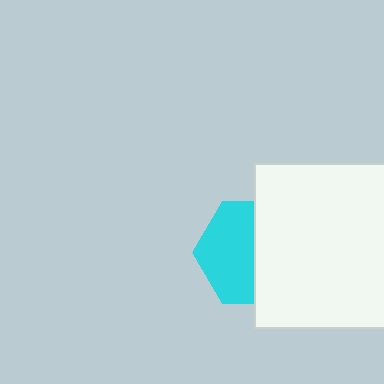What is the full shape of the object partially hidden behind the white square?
The partially hidden object is a cyan hexagon.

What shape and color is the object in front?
The object in front is a white square.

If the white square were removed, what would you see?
You would see the complete cyan hexagon.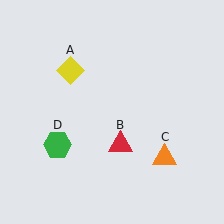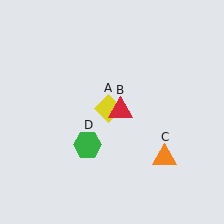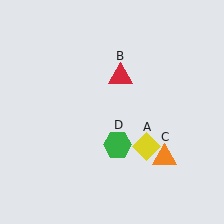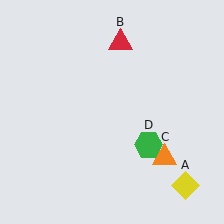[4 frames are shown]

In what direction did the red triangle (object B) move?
The red triangle (object B) moved up.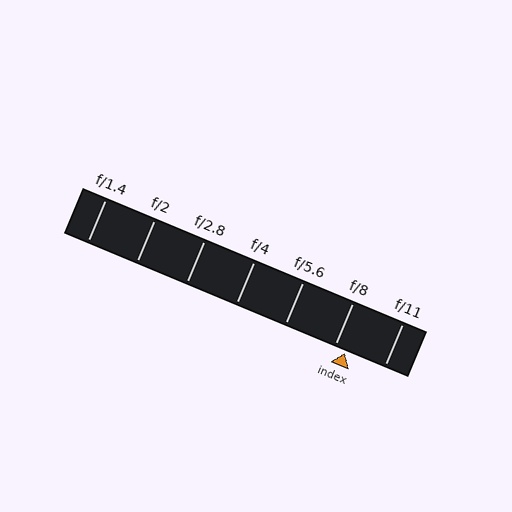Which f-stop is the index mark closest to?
The index mark is closest to f/8.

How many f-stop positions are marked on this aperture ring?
There are 7 f-stop positions marked.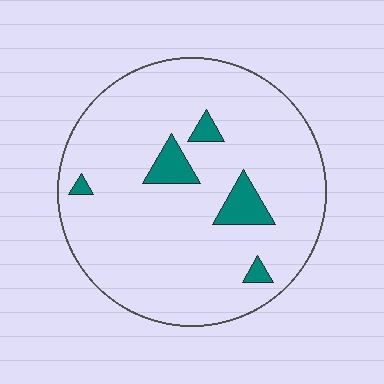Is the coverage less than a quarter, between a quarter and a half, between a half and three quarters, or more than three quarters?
Less than a quarter.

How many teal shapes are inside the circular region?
5.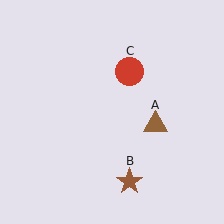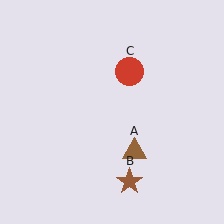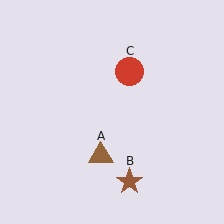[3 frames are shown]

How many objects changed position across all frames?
1 object changed position: brown triangle (object A).